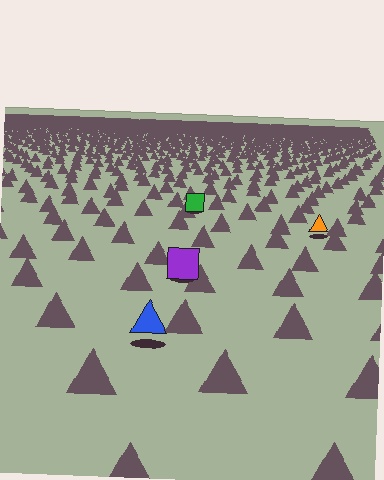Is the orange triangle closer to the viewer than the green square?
Yes. The orange triangle is closer — you can tell from the texture gradient: the ground texture is coarser near it.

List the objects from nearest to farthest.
From nearest to farthest: the blue triangle, the purple square, the orange triangle, the green square.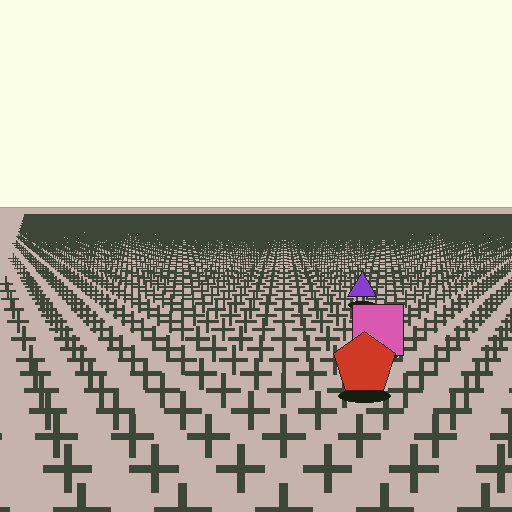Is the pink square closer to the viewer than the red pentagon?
No. The red pentagon is closer — you can tell from the texture gradient: the ground texture is coarser near it.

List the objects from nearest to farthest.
From nearest to farthest: the red pentagon, the pink square, the purple triangle.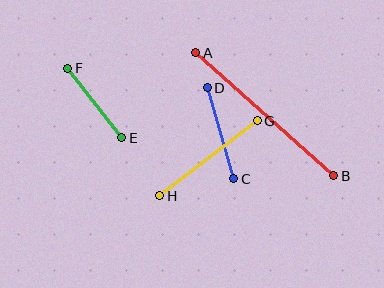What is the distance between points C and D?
The distance is approximately 94 pixels.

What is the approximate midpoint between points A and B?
The midpoint is at approximately (265, 114) pixels.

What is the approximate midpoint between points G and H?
The midpoint is at approximately (209, 158) pixels.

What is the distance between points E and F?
The distance is approximately 88 pixels.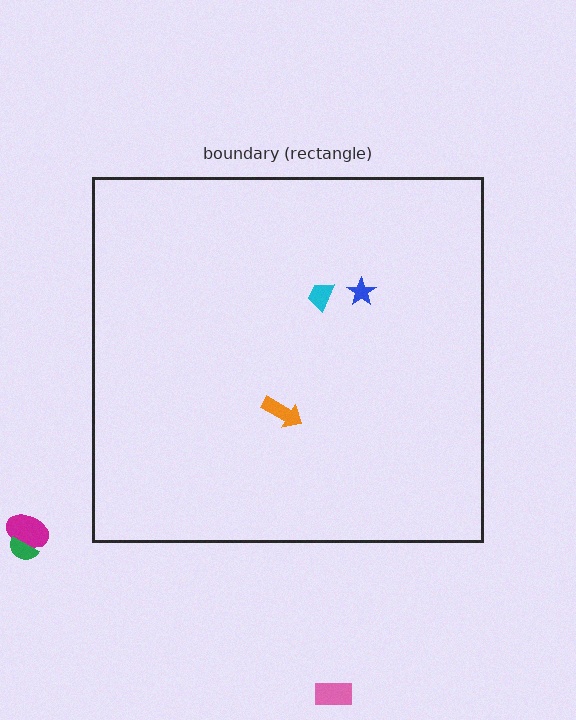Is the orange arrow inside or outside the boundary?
Inside.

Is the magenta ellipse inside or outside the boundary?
Outside.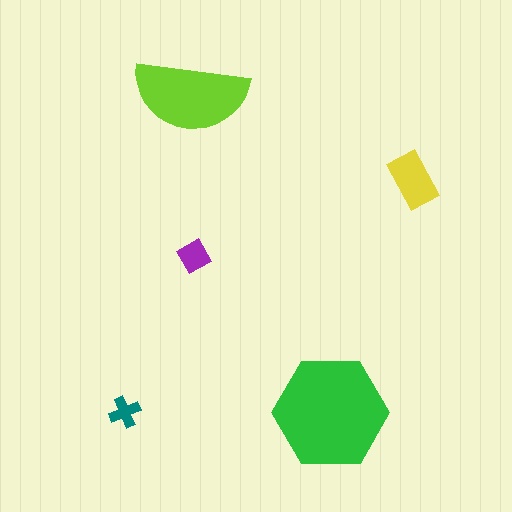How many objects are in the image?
There are 5 objects in the image.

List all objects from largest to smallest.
The green hexagon, the lime semicircle, the yellow rectangle, the purple diamond, the teal cross.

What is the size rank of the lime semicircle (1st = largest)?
2nd.